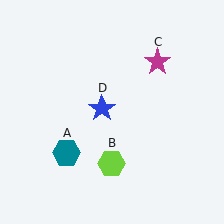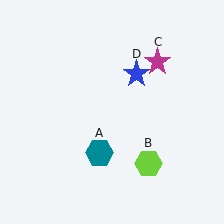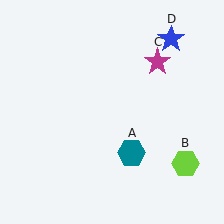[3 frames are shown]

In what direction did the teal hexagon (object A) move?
The teal hexagon (object A) moved right.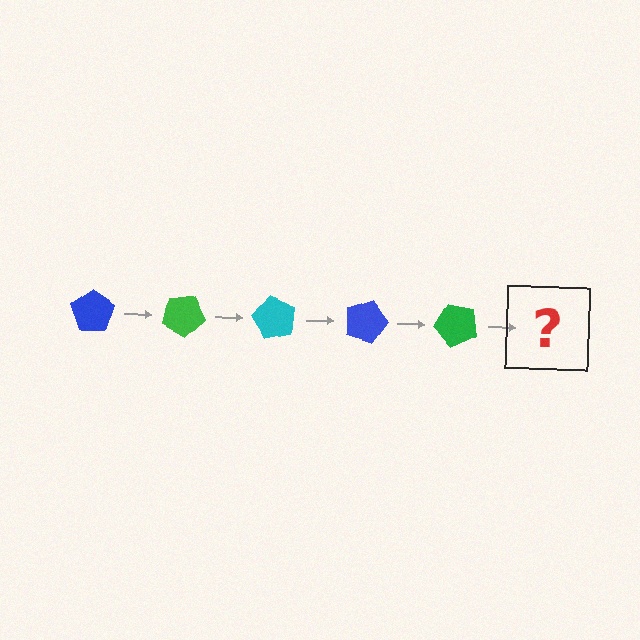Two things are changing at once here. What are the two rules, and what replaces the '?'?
The two rules are that it rotates 30 degrees each step and the color cycles through blue, green, and cyan. The '?' should be a cyan pentagon, rotated 150 degrees from the start.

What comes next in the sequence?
The next element should be a cyan pentagon, rotated 150 degrees from the start.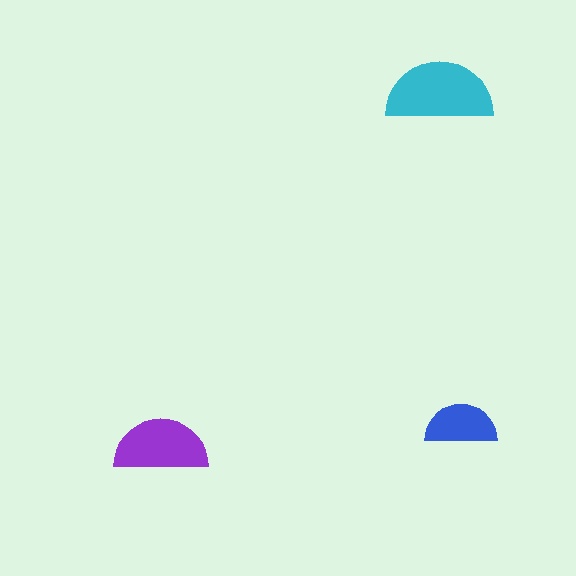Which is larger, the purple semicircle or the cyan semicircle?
The cyan one.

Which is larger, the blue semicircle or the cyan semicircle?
The cyan one.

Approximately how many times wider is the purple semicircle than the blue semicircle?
About 1.5 times wider.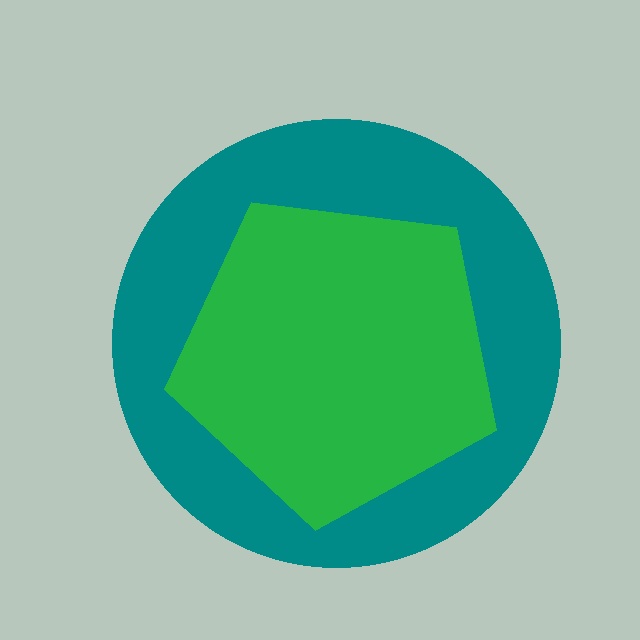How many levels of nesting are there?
2.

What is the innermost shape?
The green pentagon.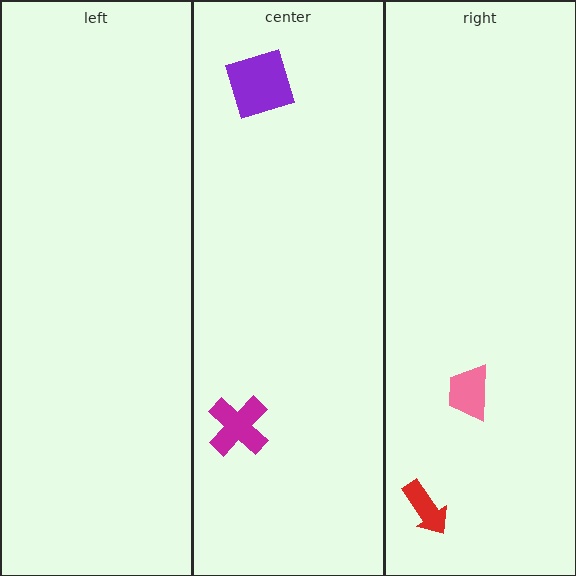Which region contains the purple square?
The center region.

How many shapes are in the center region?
2.